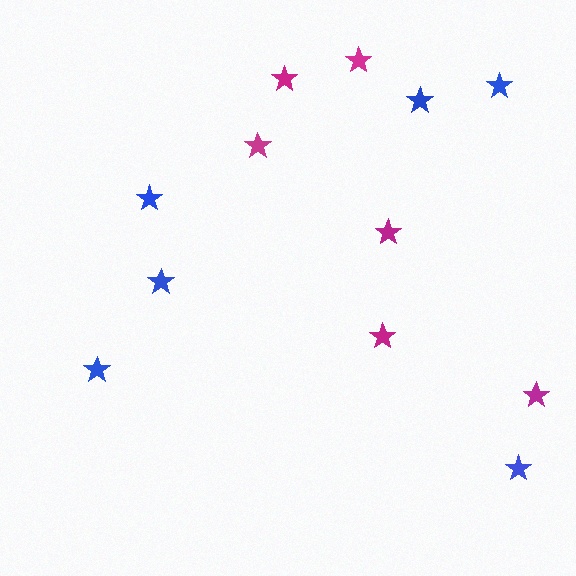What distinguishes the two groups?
There are 2 groups: one group of magenta stars (6) and one group of blue stars (6).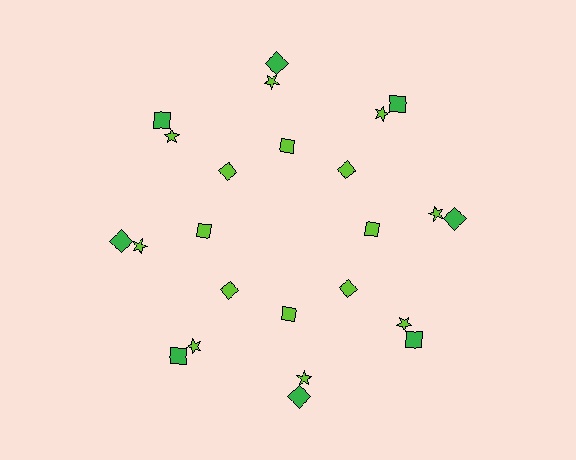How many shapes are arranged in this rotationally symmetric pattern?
There are 24 shapes, arranged in 8 groups of 3.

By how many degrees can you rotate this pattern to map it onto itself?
The pattern maps onto itself every 45 degrees of rotation.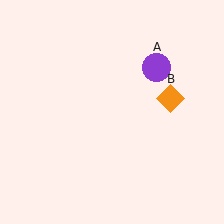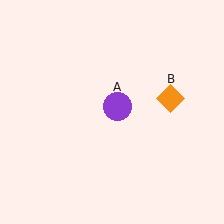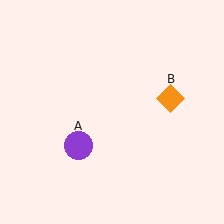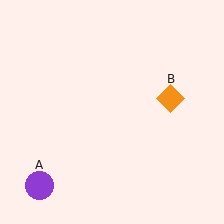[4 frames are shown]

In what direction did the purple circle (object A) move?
The purple circle (object A) moved down and to the left.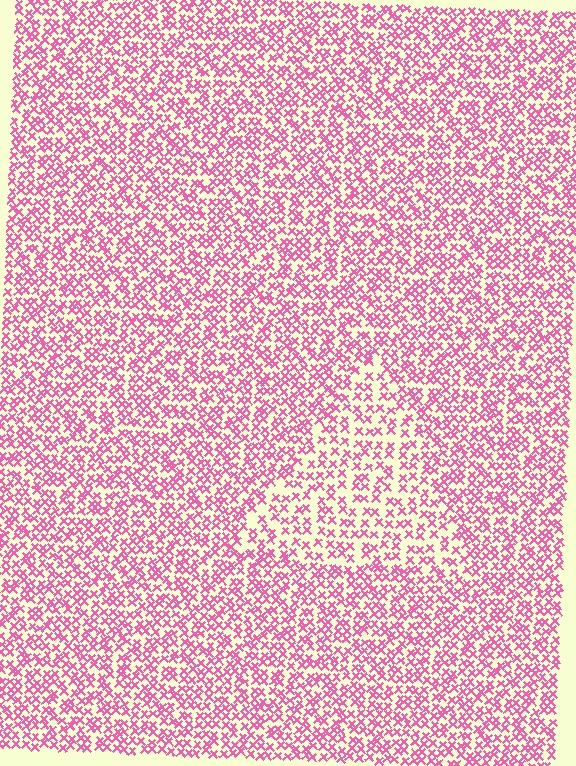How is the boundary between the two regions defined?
The boundary is defined by a change in element density (approximately 1.6x ratio). All elements are the same color, size, and shape.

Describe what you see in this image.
The image contains small pink elements arranged at two different densities. A triangle-shaped region is visible where the elements are less densely packed than the surrounding area.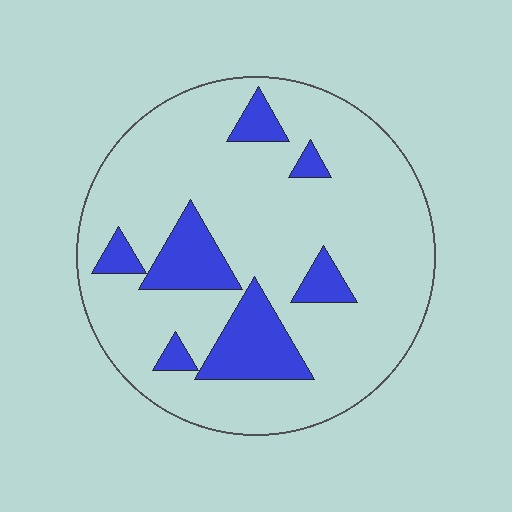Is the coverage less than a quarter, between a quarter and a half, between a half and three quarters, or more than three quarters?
Less than a quarter.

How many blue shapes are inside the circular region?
7.